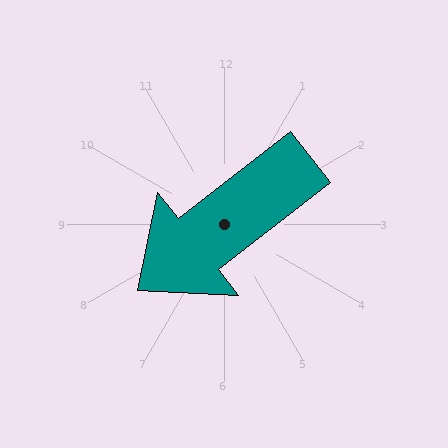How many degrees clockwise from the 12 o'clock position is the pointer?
Approximately 232 degrees.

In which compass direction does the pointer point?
Southwest.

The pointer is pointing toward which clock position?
Roughly 8 o'clock.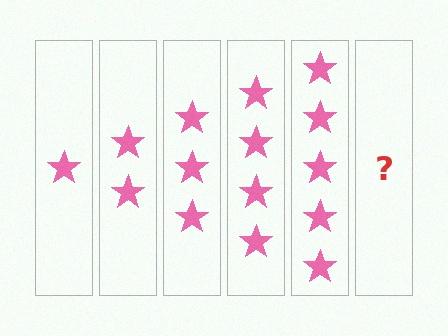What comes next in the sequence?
The next element should be 6 stars.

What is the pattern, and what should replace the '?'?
The pattern is that each step adds one more star. The '?' should be 6 stars.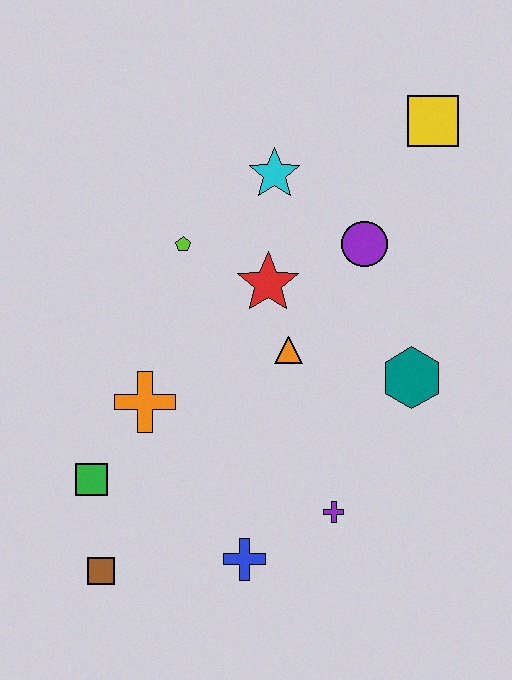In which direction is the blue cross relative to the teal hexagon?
The blue cross is below the teal hexagon.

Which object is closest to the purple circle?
The red star is closest to the purple circle.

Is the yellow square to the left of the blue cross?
No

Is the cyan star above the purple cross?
Yes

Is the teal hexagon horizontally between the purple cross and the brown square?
No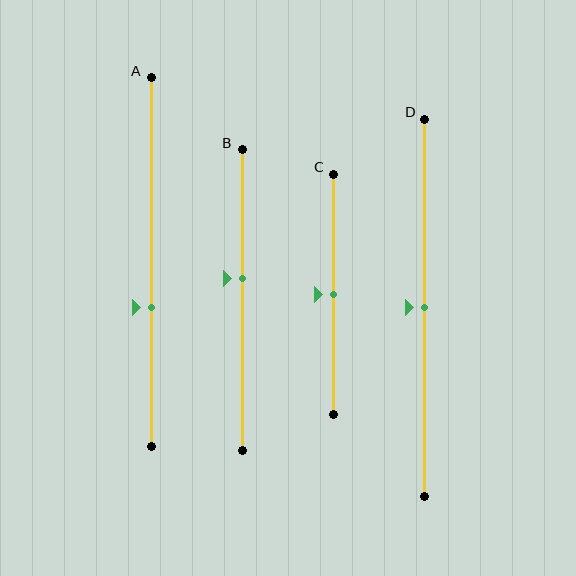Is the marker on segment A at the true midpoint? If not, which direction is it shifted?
No, the marker on segment A is shifted downward by about 12% of the segment length.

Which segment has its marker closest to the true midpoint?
Segment C has its marker closest to the true midpoint.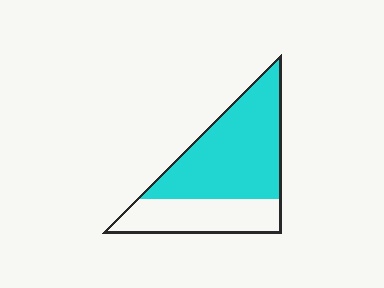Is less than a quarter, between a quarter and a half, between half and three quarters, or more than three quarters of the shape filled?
Between half and three quarters.